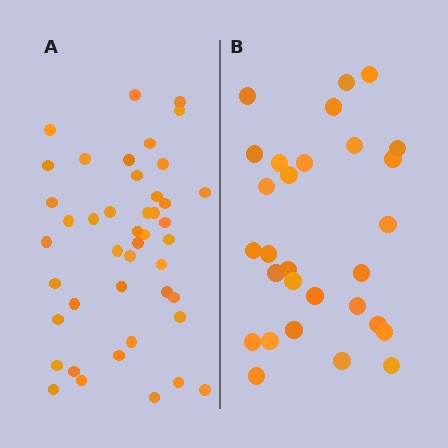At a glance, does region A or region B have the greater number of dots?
Region A (the left region) has more dots.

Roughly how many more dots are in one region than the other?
Region A has approximately 15 more dots than region B.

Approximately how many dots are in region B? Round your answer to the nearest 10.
About 30 dots. (The exact count is 29, which rounds to 30.)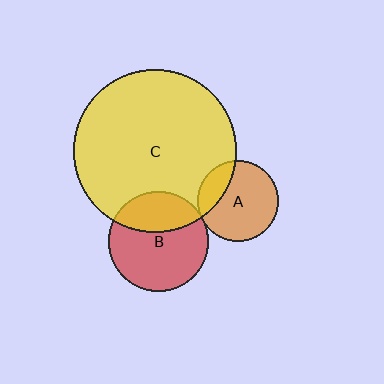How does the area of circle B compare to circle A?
Approximately 1.5 times.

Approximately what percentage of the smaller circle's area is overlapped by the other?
Approximately 35%.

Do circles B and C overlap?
Yes.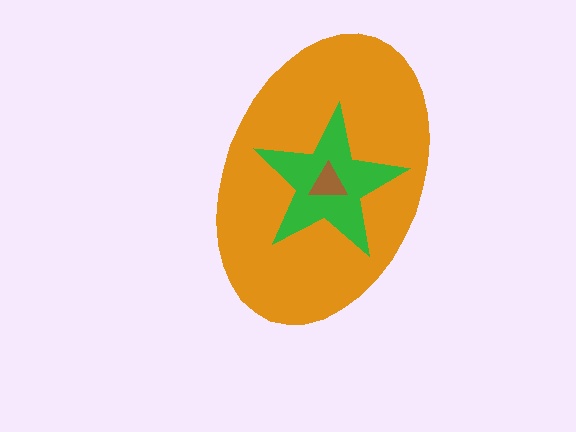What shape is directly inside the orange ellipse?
The green star.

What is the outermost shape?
The orange ellipse.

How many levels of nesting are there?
3.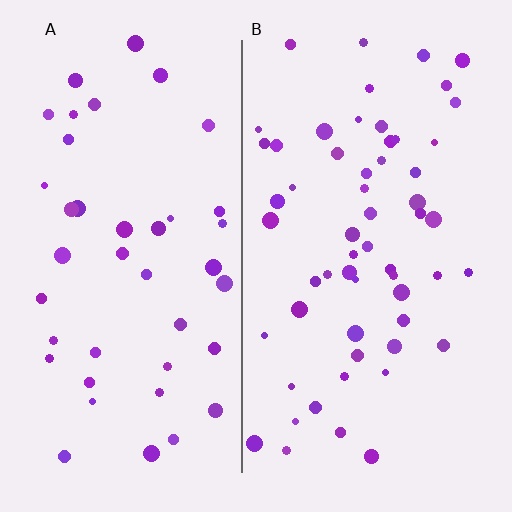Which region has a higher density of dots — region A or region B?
B (the right).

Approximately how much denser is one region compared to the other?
Approximately 1.4× — region B over region A.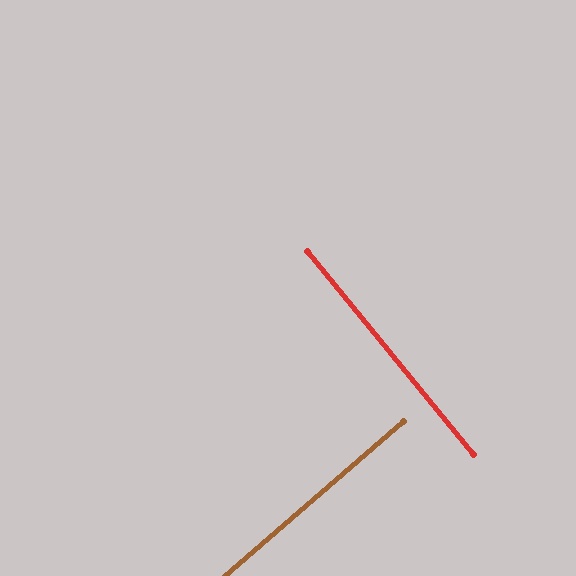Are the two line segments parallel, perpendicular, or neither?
Perpendicular — they meet at approximately 88°.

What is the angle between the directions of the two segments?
Approximately 88 degrees.